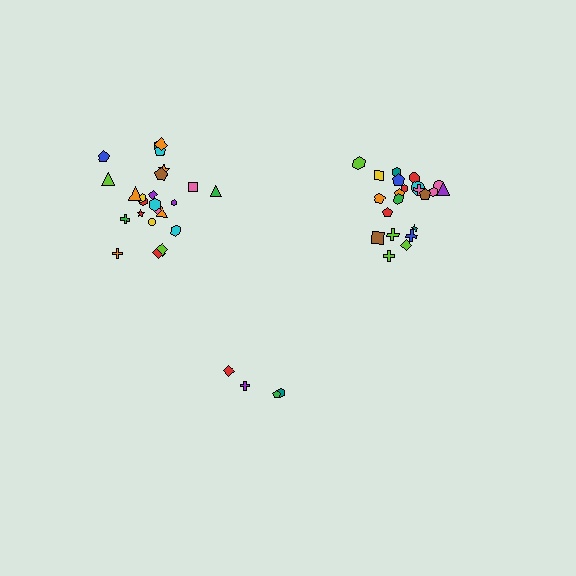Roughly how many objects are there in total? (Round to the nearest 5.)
Roughly 50 objects in total.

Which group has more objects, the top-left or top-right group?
The top-left group.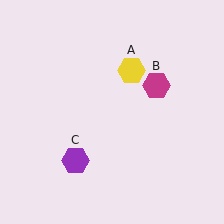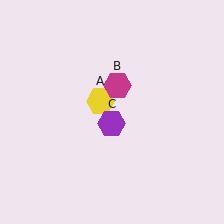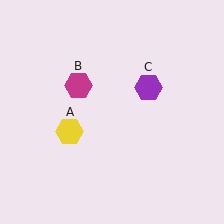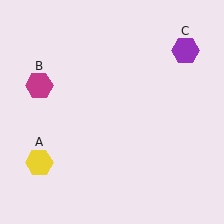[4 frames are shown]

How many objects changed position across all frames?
3 objects changed position: yellow hexagon (object A), magenta hexagon (object B), purple hexagon (object C).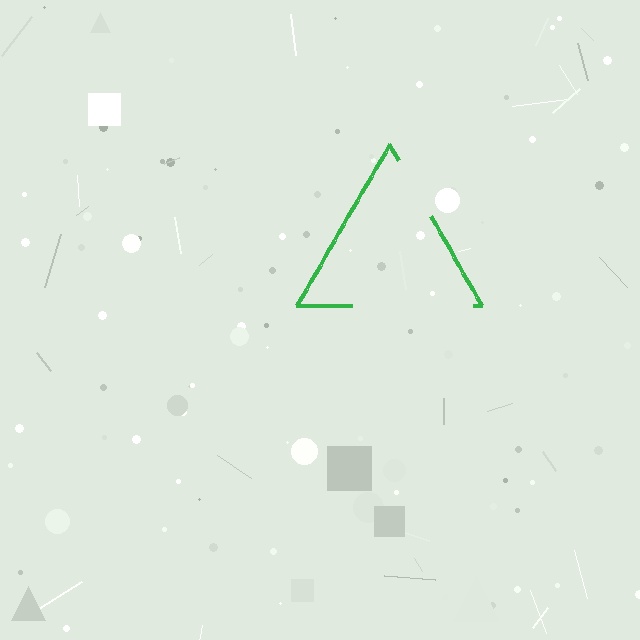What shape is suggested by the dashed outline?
The dashed outline suggests a triangle.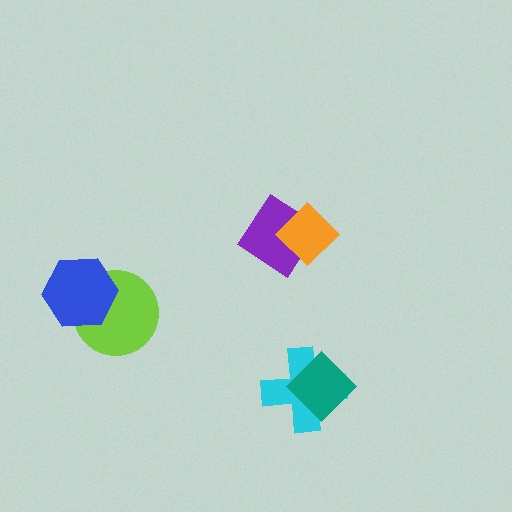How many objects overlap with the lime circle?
1 object overlaps with the lime circle.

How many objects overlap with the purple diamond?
1 object overlaps with the purple diamond.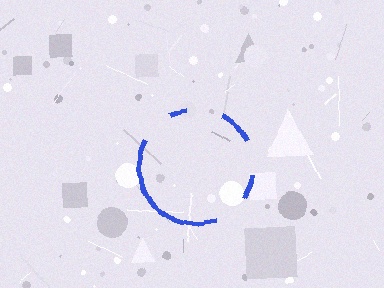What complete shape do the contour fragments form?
The contour fragments form a circle.